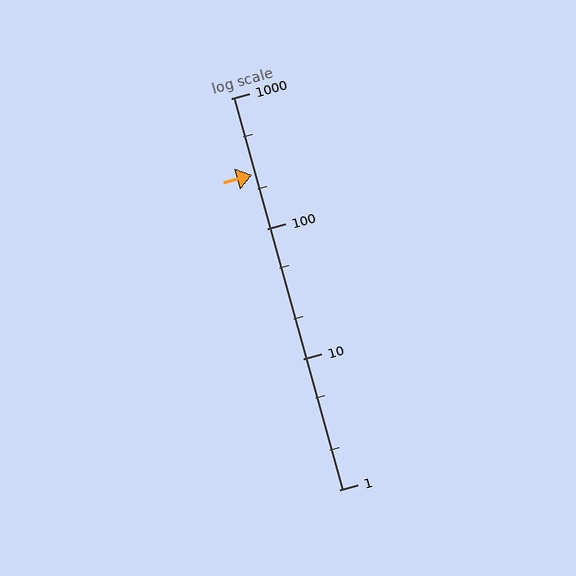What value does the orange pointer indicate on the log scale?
The pointer indicates approximately 260.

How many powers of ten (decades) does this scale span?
The scale spans 3 decades, from 1 to 1000.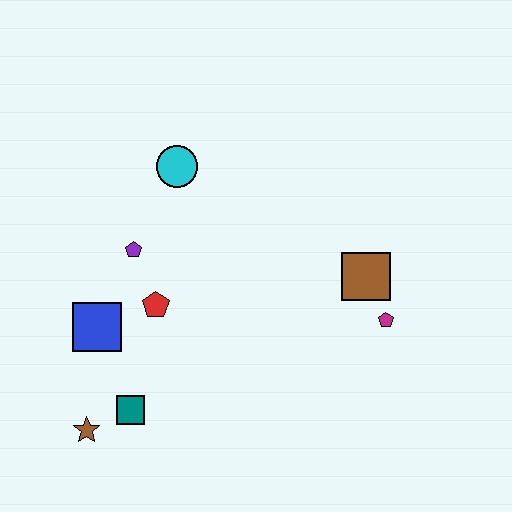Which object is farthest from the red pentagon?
The magenta pentagon is farthest from the red pentagon.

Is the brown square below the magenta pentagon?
No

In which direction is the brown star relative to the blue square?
The brown star is below the blue square.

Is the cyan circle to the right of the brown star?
Yes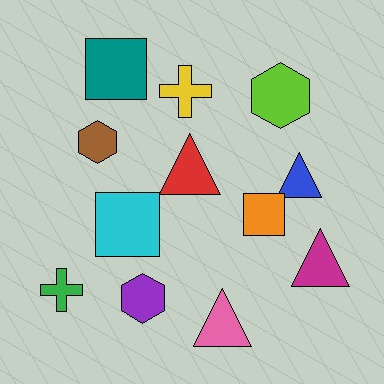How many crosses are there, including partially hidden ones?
There are 2 crosses.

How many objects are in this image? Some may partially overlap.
There are 12 objects.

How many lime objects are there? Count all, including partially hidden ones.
There is 1 lime object.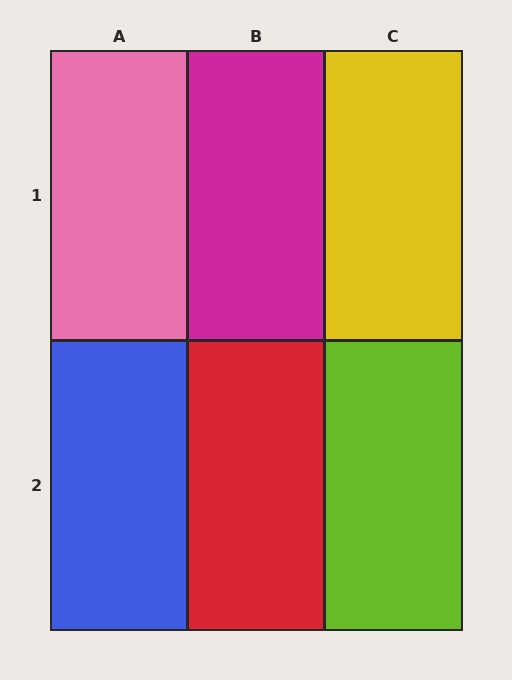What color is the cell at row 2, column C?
Lime.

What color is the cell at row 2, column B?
Red.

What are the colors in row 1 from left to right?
Pink, magenta, yellow.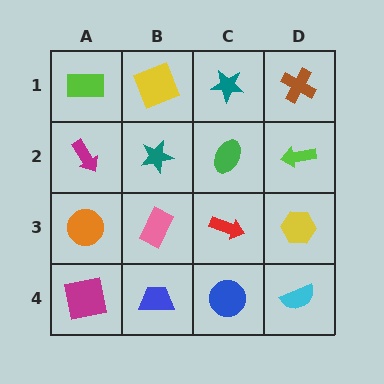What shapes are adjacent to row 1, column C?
A green ellipse (row 2, column C), a yellow square (row 1, column B), a brown cross (row 1, column D).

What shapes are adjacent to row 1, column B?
A teal star (row 2, column B), a lime rectangle (row 1, column A), a teal star (row 1, column C).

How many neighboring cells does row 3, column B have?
4.